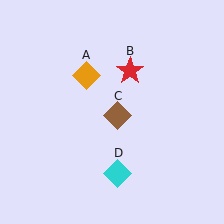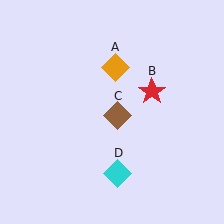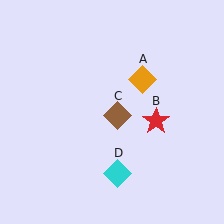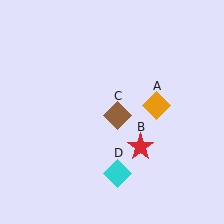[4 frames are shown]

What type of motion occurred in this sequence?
The orange diamond (object A), red star (object B) rotated clockwise around the center of the scene.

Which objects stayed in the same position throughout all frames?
Brown diamond (object C) and cyan diamond (object D) remained stationary.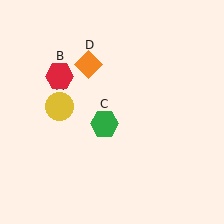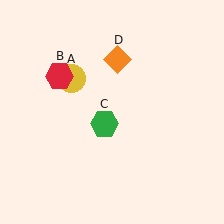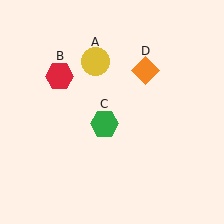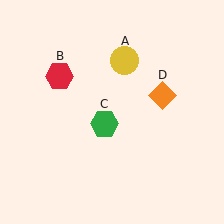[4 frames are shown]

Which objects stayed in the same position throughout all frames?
Red hexagon (object B) and green hexagon (object C) remained stationary.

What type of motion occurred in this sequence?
The yellow circle (object A), orange diamond (object D) rotated clockwise around the center of the scene.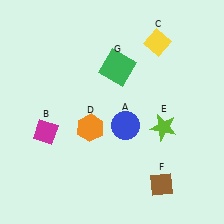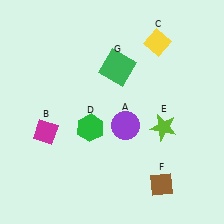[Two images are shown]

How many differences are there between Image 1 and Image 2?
There are 2 differences between the two images.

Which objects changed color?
A changed from blue to purple. D changed from orange to green.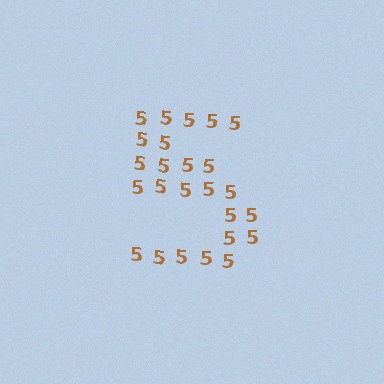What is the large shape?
The large shape is the digit 5.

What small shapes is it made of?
It is made of small digit 5's.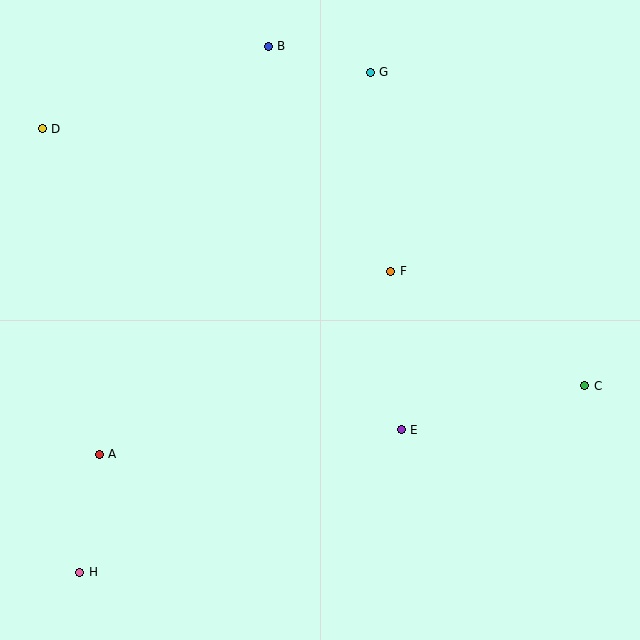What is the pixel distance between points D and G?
The distance between D and G is 333 pixels.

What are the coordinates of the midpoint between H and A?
The midpoint between H and A is at (90, 513).